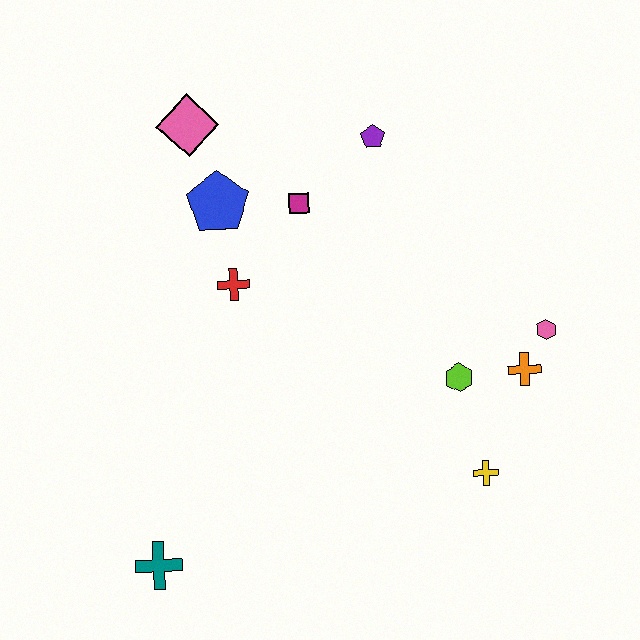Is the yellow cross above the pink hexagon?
No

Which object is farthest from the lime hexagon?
The pink diamond is farthest from the lime hexagon.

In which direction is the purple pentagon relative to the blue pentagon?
The purple pentagon is to the right of the blue pentagon.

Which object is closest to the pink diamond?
The blue pentagon is closest to the pink diamond.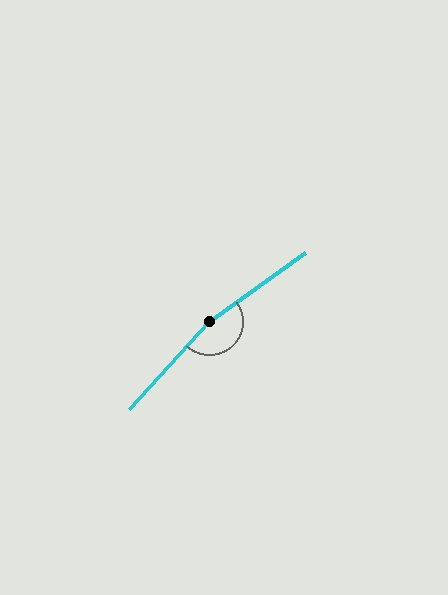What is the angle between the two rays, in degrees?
Approximately 168 degrees.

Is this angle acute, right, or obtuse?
It is obtuse.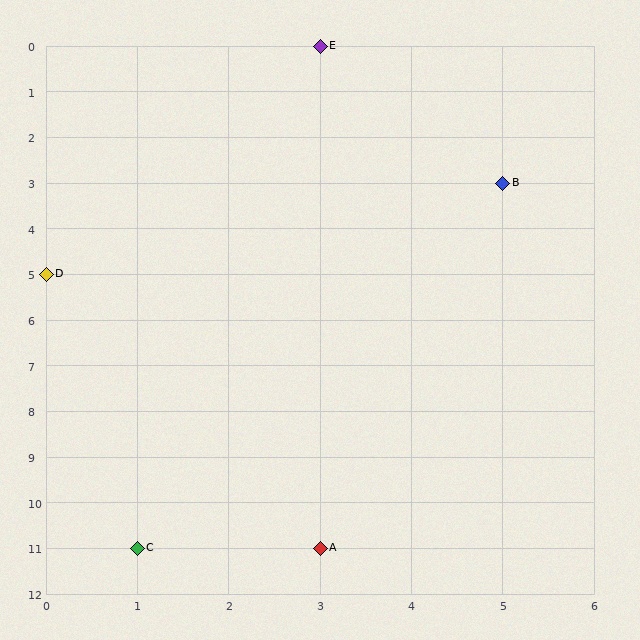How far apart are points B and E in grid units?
Points B and E are 2 columns and 3 rows apart (about 3.6 grid units diagonally).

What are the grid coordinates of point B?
Point B is at grid coordinates (5, 3).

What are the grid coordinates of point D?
Point D is at grid coordinates (0, 5).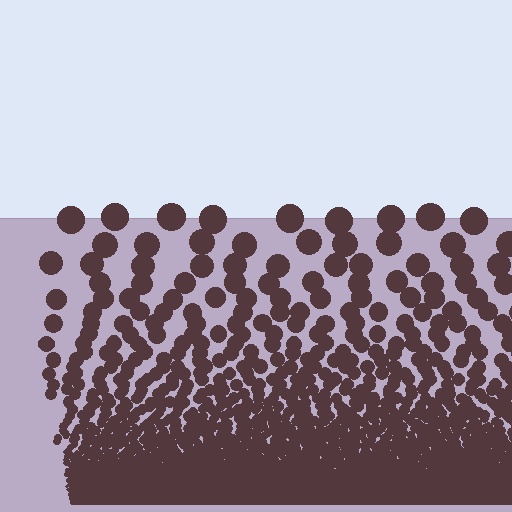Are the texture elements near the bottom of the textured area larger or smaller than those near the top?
Smaller. The gradient is inverted — elements near the bottom are smaller and denser.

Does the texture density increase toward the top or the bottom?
Density increases toward the bottom.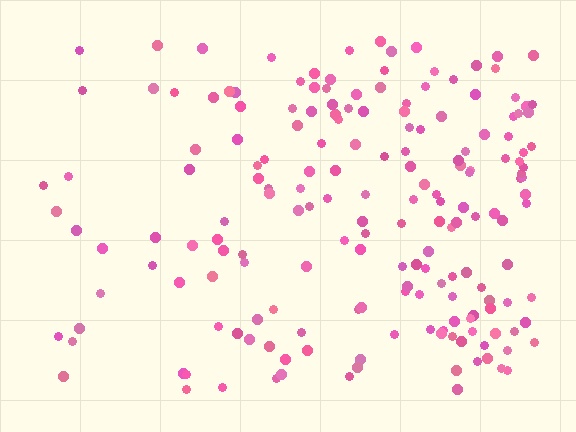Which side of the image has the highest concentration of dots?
The right.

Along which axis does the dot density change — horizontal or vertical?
Horizontal.